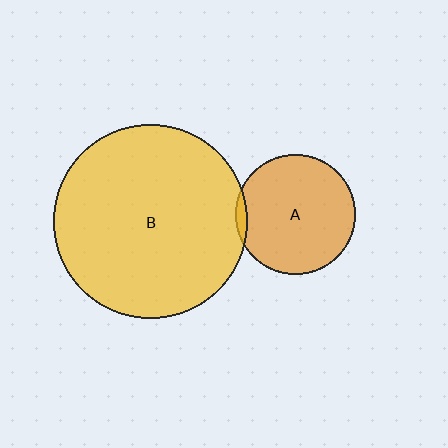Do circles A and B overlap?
Yes.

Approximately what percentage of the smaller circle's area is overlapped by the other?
Approximately 5%.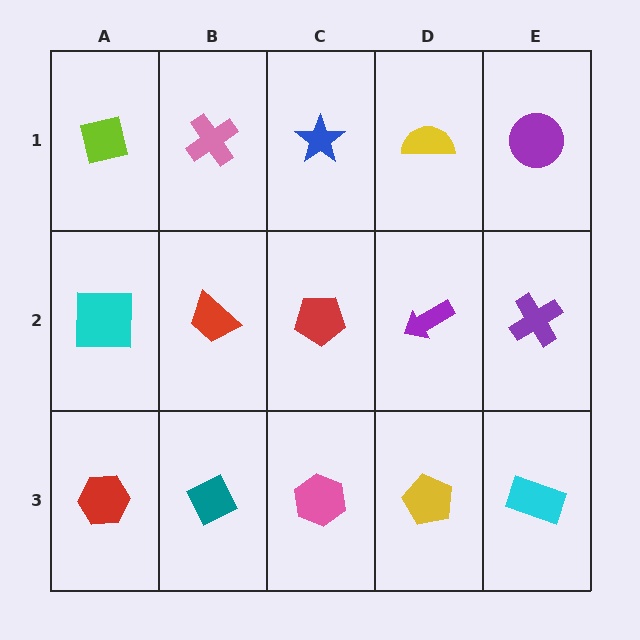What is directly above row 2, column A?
A lime square.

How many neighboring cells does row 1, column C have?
3.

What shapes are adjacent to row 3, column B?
A red trapezoid (row 2, column B), a red hexagon (row 3, column A), a pink hexagon (row 3, column C).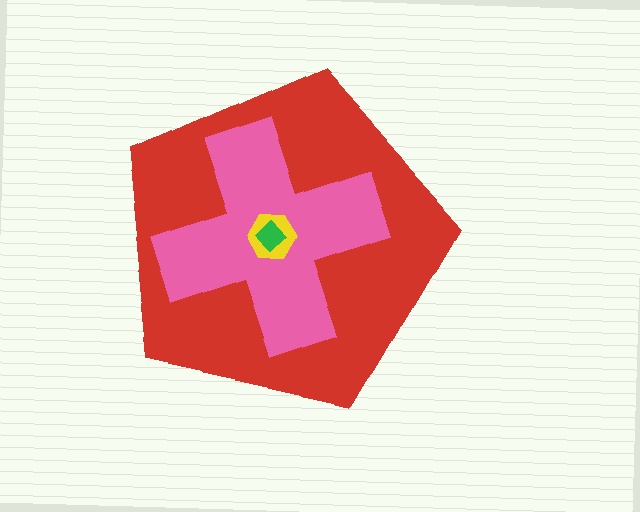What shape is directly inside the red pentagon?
The pink cross.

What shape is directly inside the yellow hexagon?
The green diamond.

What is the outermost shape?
The red pentagon.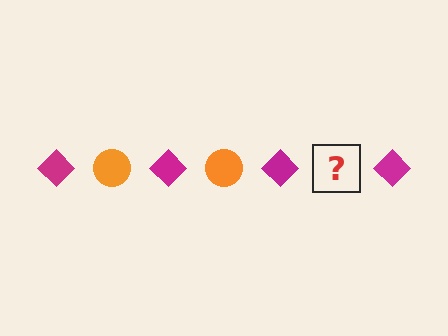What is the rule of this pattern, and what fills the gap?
The rule is that the pattern alternates between magenta diamond and orange circle. The gap should be filled with an orange circle.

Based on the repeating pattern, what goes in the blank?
The blank should be an orange circle.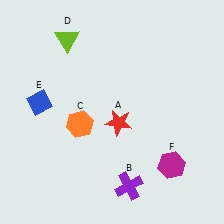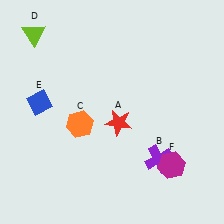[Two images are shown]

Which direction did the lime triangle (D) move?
The lime triangle (D) moved left.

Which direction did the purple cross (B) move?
The purple cross (B) moved right.